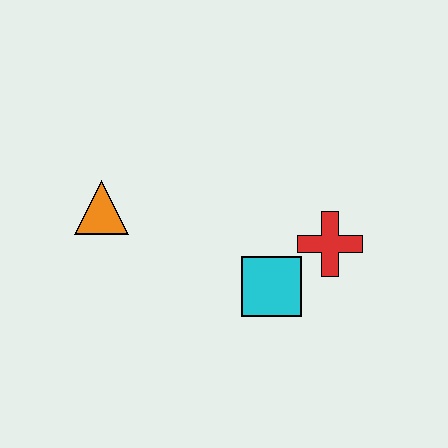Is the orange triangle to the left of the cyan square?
Yes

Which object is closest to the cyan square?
The red cross is closest to the cyan square.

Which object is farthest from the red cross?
The orange triangle is farthest from the red cross.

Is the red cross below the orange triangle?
Yes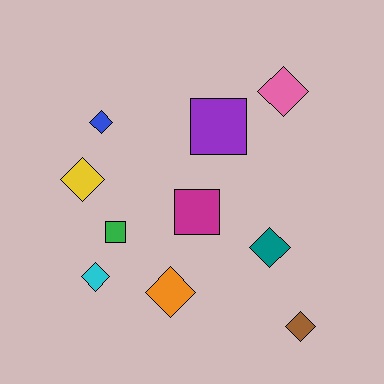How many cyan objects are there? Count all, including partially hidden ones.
There is 1 cyan object.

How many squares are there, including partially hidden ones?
There are 3 squares.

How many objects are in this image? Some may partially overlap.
There are 10 objects.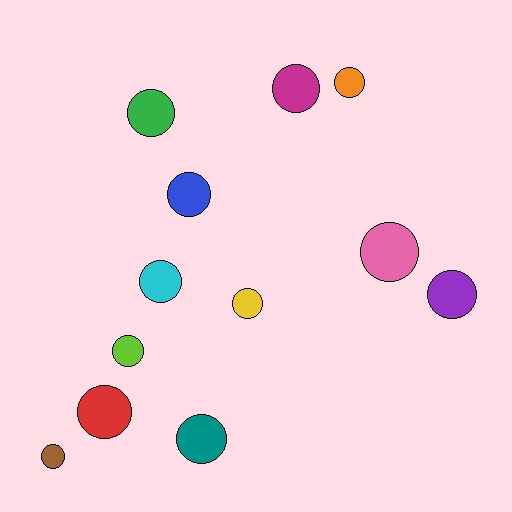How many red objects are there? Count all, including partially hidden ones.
There is 1 red object.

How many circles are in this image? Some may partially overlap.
There are 12 circles.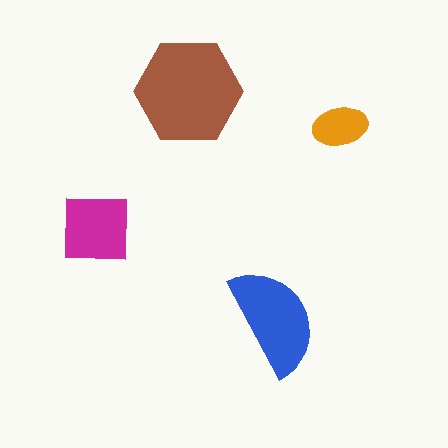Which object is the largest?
The brown hexagon.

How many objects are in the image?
There are 4 objects in the image.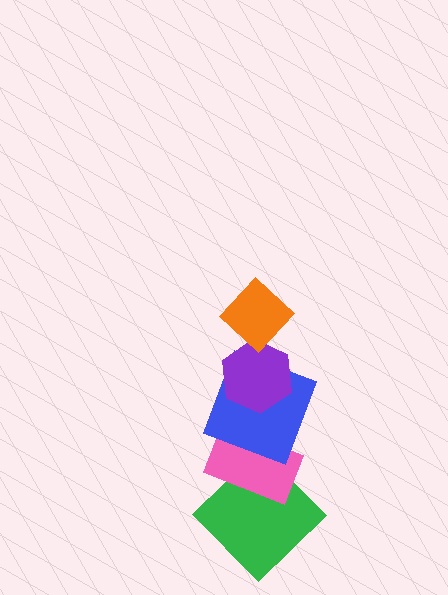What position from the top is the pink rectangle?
The pink rectangle is 4th from the top.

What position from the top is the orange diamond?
The orange diamond is 1st from the top.